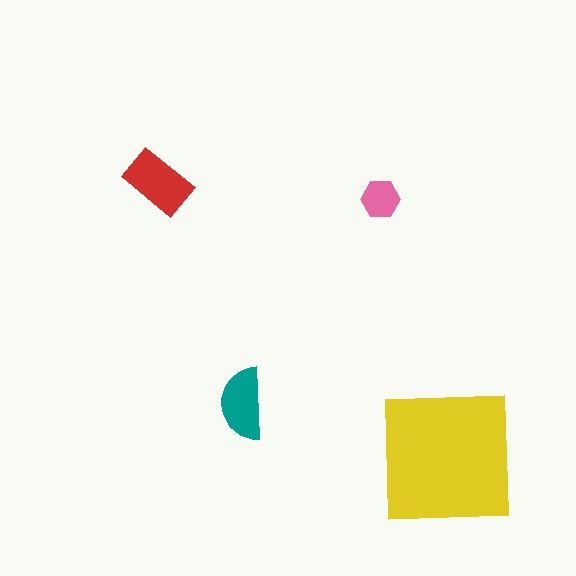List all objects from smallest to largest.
The pink hexagon, the teal semicircle, the red rectangle, the yellow square.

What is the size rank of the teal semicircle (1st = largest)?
3rd.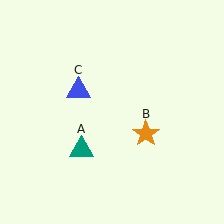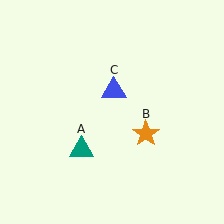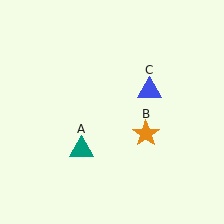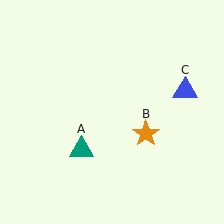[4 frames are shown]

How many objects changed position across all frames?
1 object changed position: blue triangle (object C).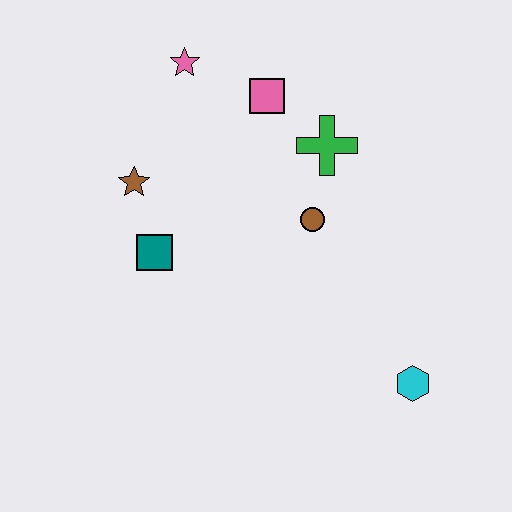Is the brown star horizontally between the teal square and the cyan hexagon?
No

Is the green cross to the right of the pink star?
Yes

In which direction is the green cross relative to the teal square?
The green cross is to the right of the teal square.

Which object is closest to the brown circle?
The green cross is closest to the brown circle.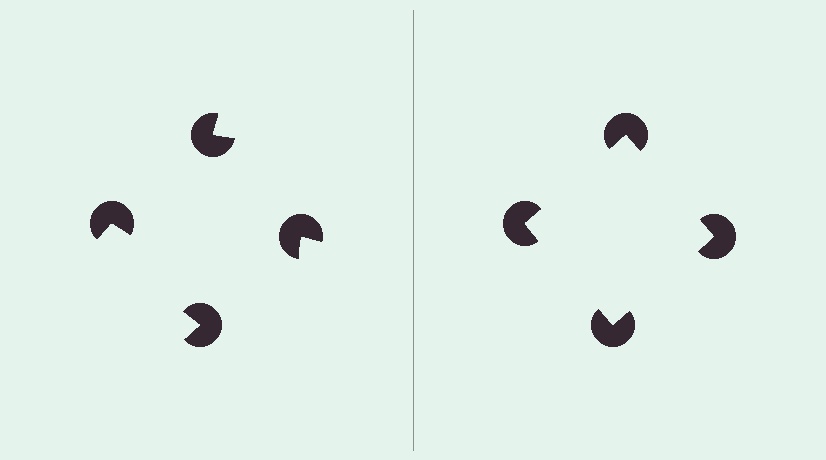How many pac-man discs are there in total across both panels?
8 — 4 on each side.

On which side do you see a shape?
An illusory square appears on the right side. On the left side the wedge cuts are rotated, so no coherent shape forms.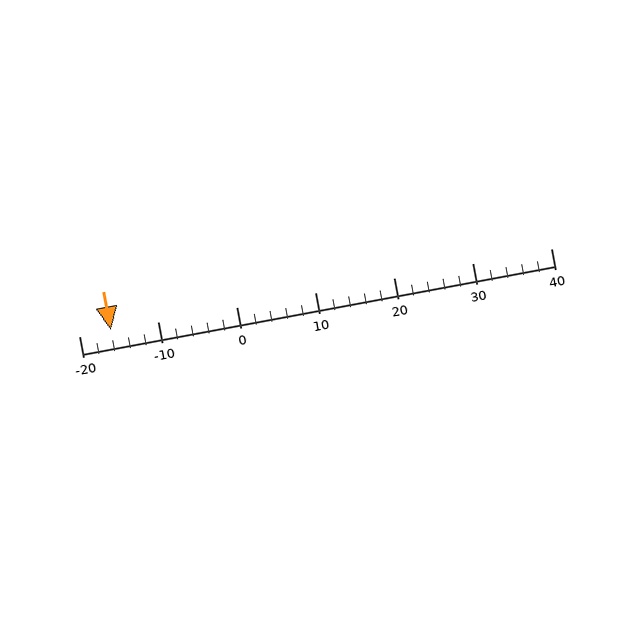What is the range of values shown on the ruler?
The ruler shows values from -20 to 40.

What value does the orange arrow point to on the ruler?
The orange arrow points to approximately -16.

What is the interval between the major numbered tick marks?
The major tick marks are spaced 10 units apart.